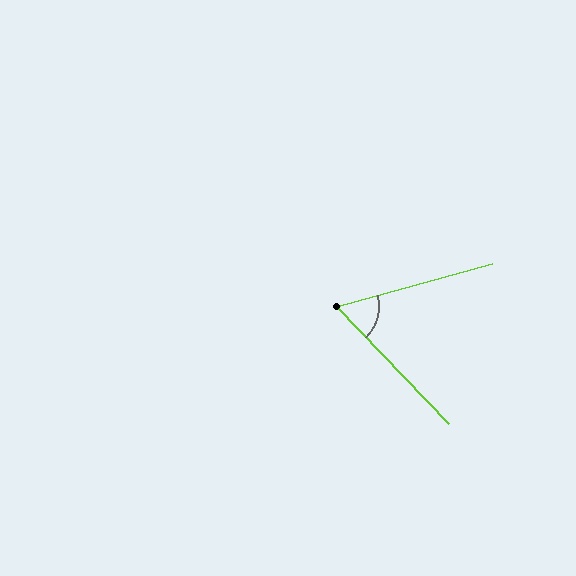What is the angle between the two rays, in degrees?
Approximately 62 degrees.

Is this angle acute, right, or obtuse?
It is acute.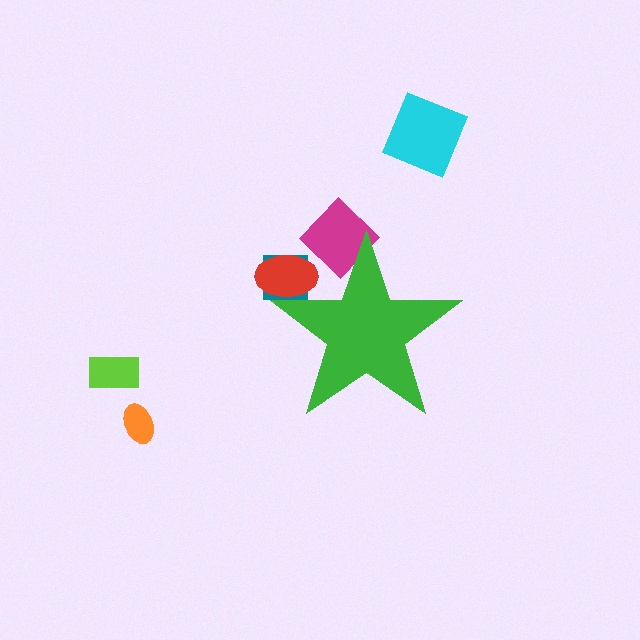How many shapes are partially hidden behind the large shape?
3 shapes are partially hidden.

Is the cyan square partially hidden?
No, the cyan square is fully visible.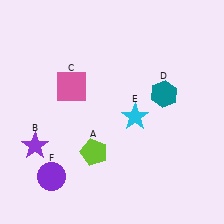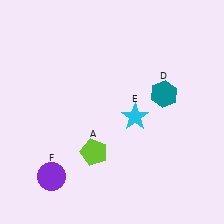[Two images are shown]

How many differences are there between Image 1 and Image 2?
There are 2 differences between the two images.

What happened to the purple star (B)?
The purple star (B) was removed in Image 2. It was in the bottom-left area of Image 1.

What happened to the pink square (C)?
The pink square (C) was removed in Image 2. It was in the top-left area of Image 1.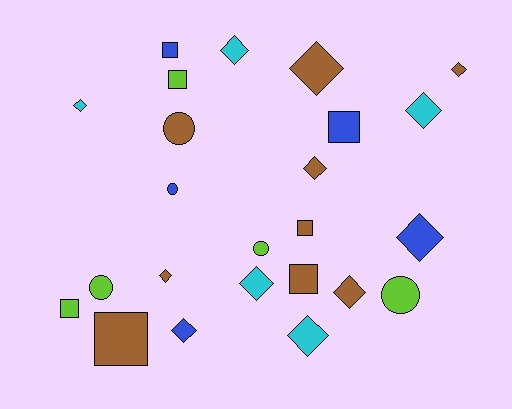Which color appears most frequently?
Brown, with 9 objects.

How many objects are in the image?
There are 24 objects.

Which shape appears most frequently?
Diamond, with 12 objects.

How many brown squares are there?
There are 3 brown squares.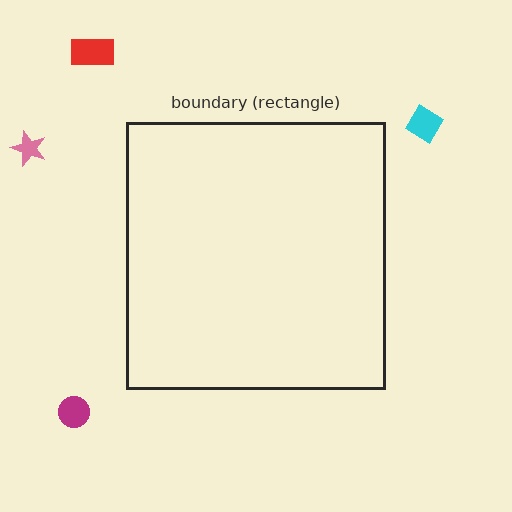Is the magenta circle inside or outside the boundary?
Outside.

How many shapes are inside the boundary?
0 inside, 4 outside.